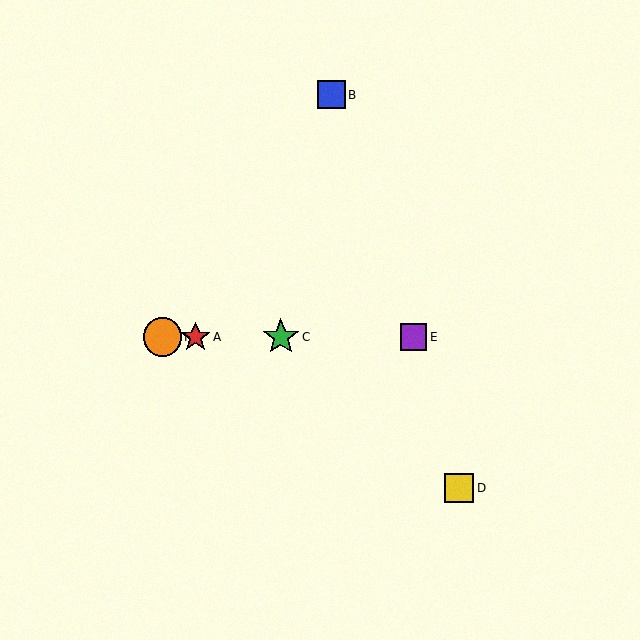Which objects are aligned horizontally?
Objects A, C, E, F are aligned horizontally.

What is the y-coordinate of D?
Object D is at y≈488.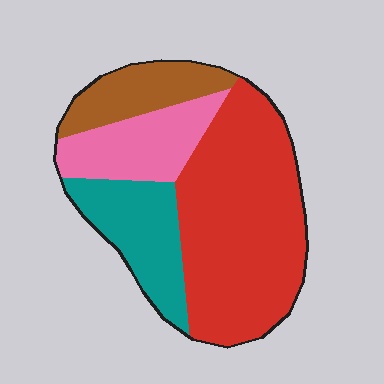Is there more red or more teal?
Red.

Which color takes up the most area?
Red, at roughly 50%.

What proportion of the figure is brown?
Brown covers about 15% of the figure.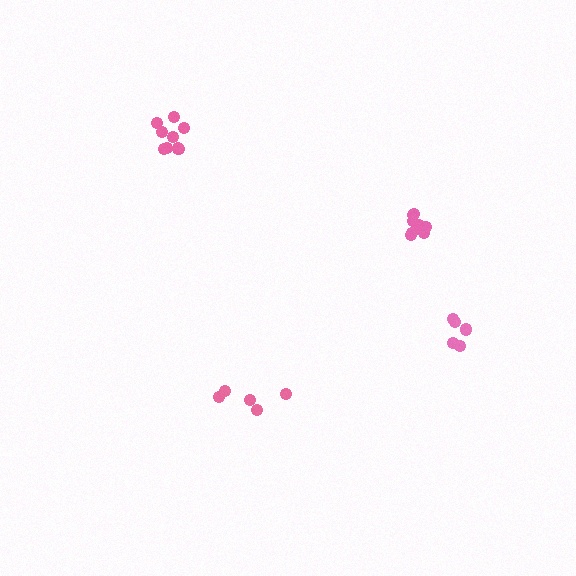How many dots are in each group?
Group 1: 9 dots, Group 2: 10 dots, Group 3: 5 dots, Group 4: 5 dots (29 total).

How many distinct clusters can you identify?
There are 4 distinct clusters.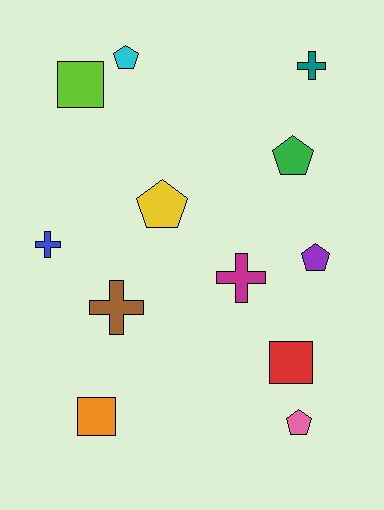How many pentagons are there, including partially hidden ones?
There are 5 pentagons.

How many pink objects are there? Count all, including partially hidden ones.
There is 1 pink object.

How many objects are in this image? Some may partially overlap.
There are 12 objects.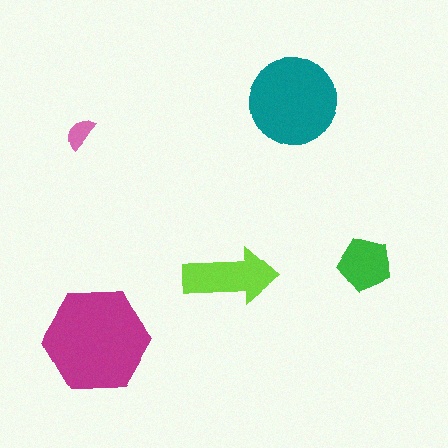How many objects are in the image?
There are 5 objects in the image.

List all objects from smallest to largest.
The pink semicircle, the green pentagon, the lime arrow, the teal circle, the magenta hexagon.